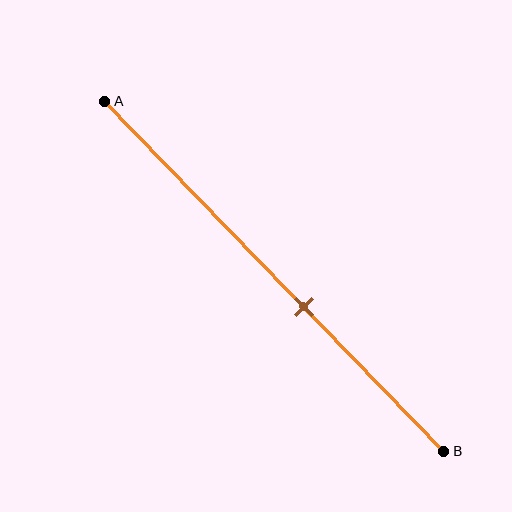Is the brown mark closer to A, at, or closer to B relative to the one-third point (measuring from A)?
The brown mark is closer to point B than the one-third point of segment AB.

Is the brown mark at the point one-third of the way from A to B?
No, the mark is at about 60% from A, not at the 33% one-third point.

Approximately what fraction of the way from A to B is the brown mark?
The brown mark is approximately 60% of the way from A to B.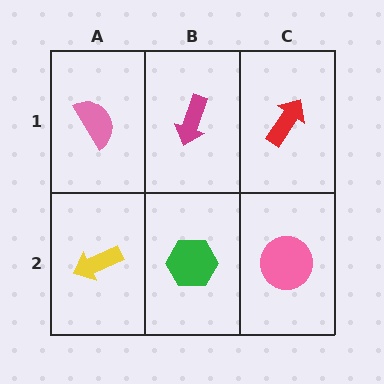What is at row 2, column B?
A green hexagon.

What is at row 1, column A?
A pink semicircle.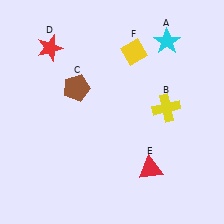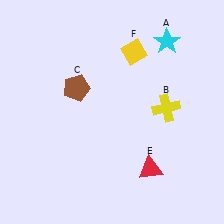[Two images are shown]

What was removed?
The red star (D) was removed in Image 2.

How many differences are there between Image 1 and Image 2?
There is 1 difference between the two images.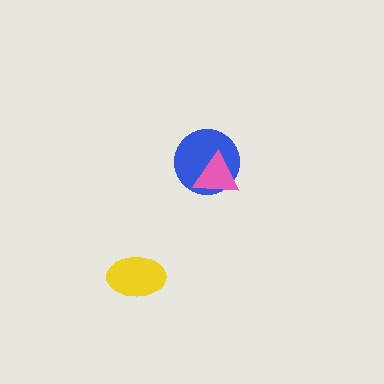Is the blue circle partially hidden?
Yes, it is partially covered by another shape.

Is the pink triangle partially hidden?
No, no other shape covers it.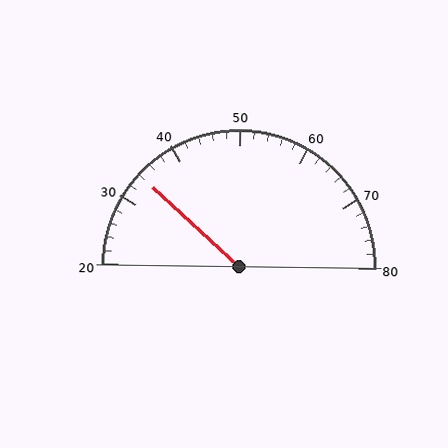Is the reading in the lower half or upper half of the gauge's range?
The reading is in the lower half of the range (20 to 80).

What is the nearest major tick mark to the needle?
The nearest major tick mark is 30.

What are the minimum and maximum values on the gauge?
The gauge ranges from 20 to 80.